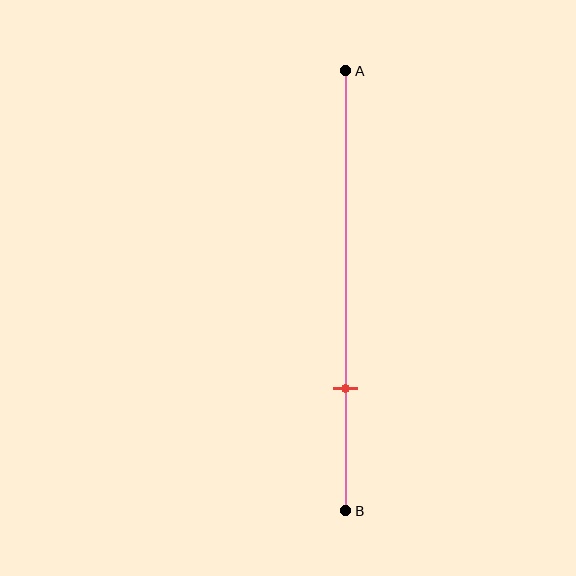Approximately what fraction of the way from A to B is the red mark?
The red mark is approximately 70% of the way from A to B.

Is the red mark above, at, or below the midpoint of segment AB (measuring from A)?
The red mark is below the midpoint of segment AB.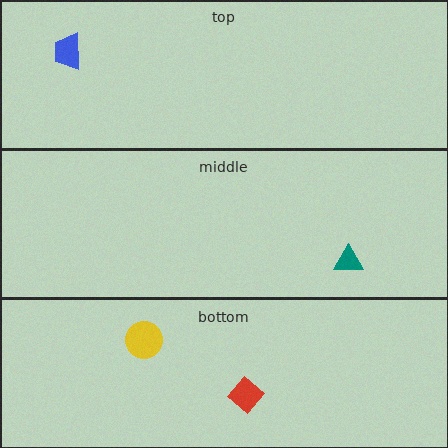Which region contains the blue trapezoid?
The top region.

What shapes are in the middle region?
The teal triangle.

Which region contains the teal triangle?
The middle region.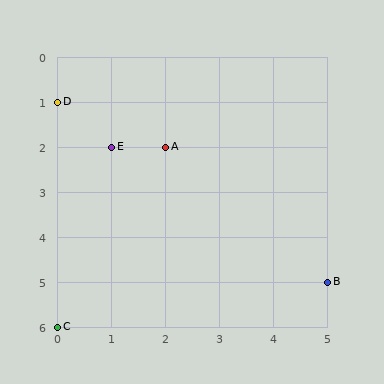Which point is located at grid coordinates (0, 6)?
Point C is at (0, 6).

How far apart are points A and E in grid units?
Points A and E are 1 column apart.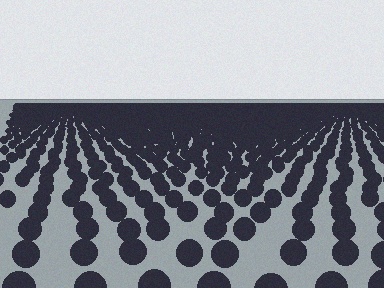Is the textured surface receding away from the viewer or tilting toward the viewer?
The surface is receding away from the viewer. Texture elements get smaller and denser toward the top.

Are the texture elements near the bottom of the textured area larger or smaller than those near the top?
Larger. Near the bottom, elements are closer to the viewer and appear at a bigger on-screen size.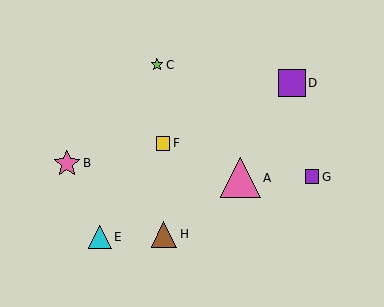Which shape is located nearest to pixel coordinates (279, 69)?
The purple square (labeled D) at (292, 83) is nearest to that location.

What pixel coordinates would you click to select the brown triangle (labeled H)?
Click at (164, 234) to select the brown triangle H.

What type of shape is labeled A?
Shape A is a pink triangle.